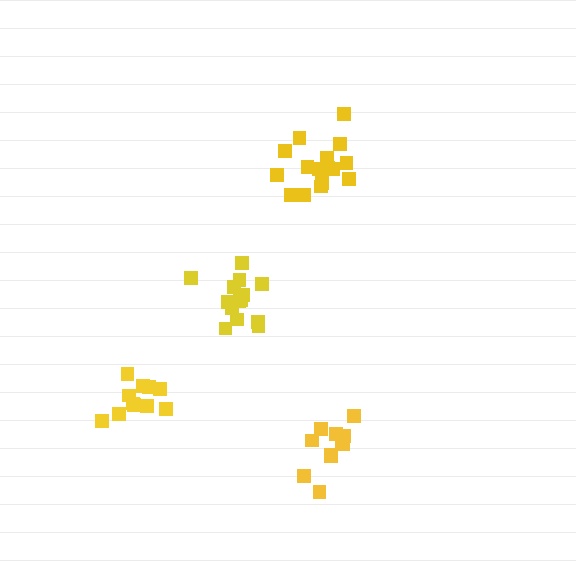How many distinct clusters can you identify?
There are 4 distinct clusters.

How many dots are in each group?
Group 1: 11 dots, Group 2: 15 dots, Group 3: 16 dots, Group 4: 11 dots (53 total).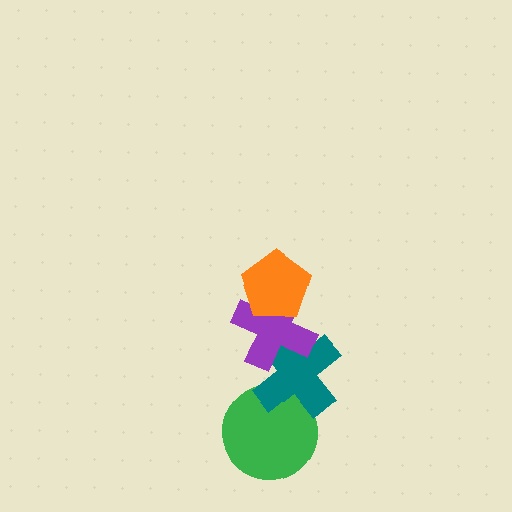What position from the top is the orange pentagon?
The orange pentagon is 1st from the top.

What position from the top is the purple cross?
The purple cross is 2nd from the top.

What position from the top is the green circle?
The green circle is 4th from the top.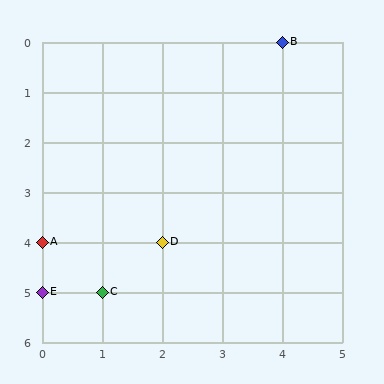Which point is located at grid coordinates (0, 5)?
Point E is at (0, 5).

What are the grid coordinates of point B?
Point B is at grid coordinates (4, 0).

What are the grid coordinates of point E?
Point E is at grid coordinates (0, 5).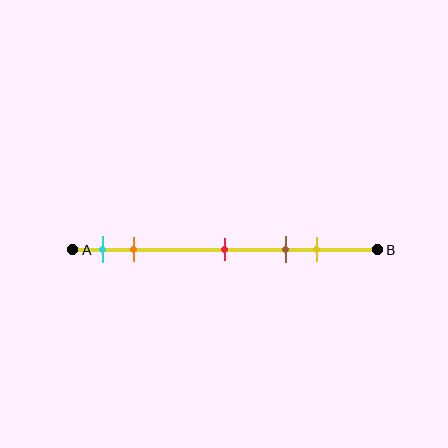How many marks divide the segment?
There are 5 marks dividing the segment.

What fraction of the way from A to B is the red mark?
The red mark is approximately 50% (0.5) of the way from A to B.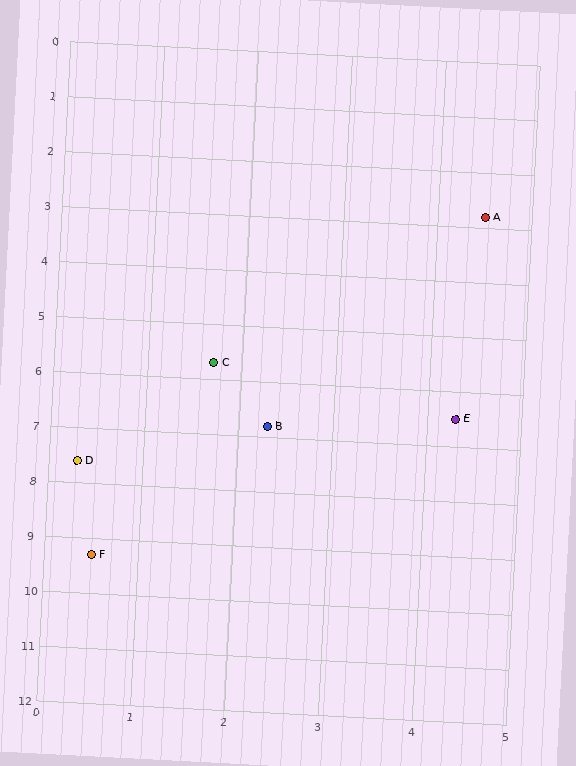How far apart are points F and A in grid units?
Points F and A are about 7.6 grid units apart.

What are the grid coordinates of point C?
Point C is at approximately (1.7, 5.7).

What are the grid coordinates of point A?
Point A is at approximately (4.5, 2.8).